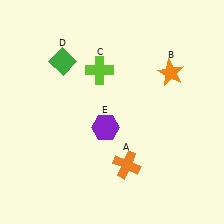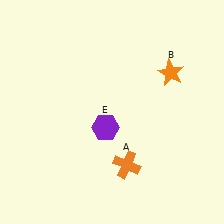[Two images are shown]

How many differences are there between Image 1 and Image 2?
There are 2 differences between the two images.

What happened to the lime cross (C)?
The lime cross (C) was removed in Image 2. It was in the top-left area of Image 1.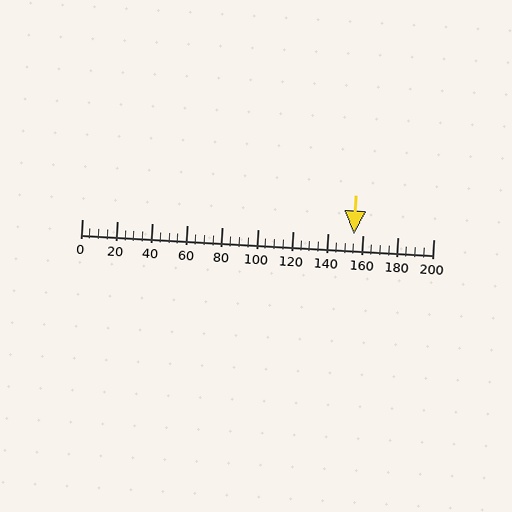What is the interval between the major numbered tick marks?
The major tick marks are spaced 20 units apart.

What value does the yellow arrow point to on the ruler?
The yellow arrow points to approximately 155.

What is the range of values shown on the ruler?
The ruler shows values from 0 to 200.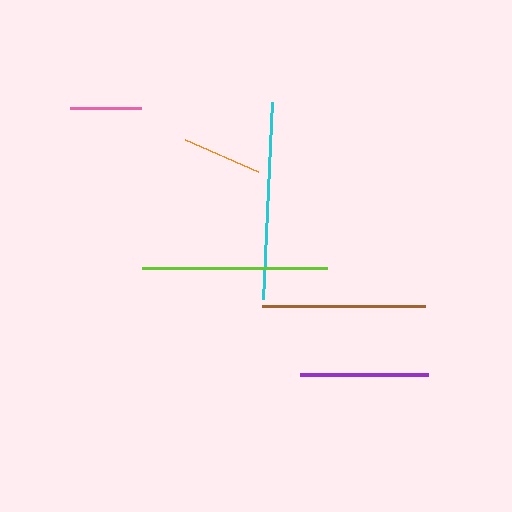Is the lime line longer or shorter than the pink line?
The lime line is longer than the pink line.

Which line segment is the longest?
The cyan line is the longest at approximately 197 pixels.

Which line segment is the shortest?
The pink line is the shortest at approximately 71 pixels.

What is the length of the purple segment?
The purple segment is approximately 129 pixels long.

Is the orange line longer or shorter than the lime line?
The lime line is longer than the orange line.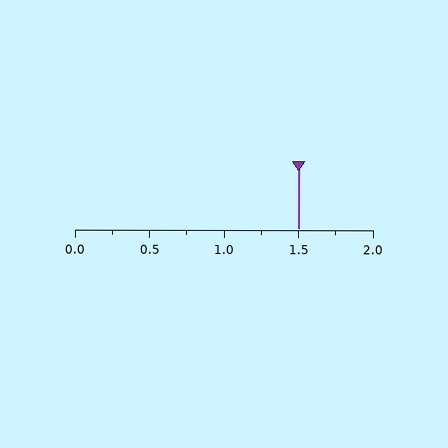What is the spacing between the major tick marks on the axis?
The major ticks are spaced 0.5 apart.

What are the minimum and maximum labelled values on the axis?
The axis runs from 0.0 to 2.0.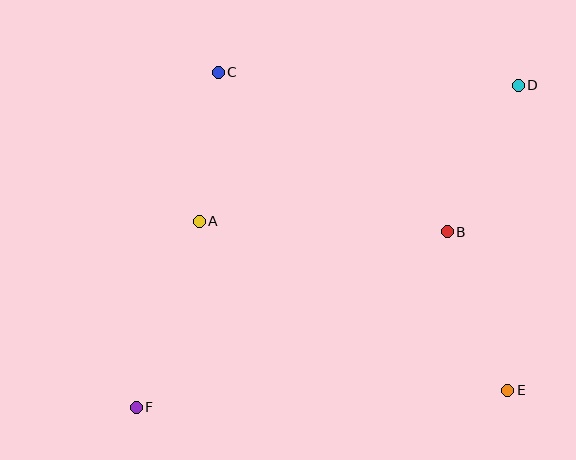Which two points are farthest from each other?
Points D and F are farthest from each other.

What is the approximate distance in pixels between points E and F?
The distance between E and F is approximately 372 pixels.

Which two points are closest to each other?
Points A and C are closest to each other.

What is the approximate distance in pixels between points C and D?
The distance between C and D is approximately 300 pixels.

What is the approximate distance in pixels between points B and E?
The distance between B and E is approximately 170 pixels.